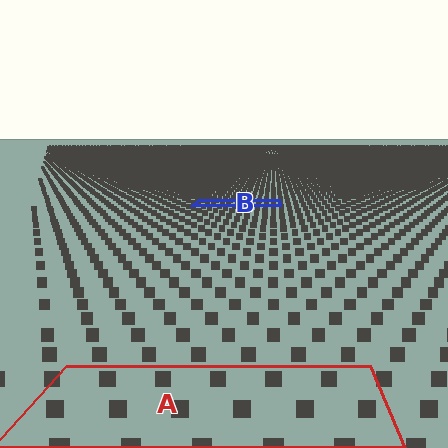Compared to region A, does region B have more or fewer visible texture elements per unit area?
Region B has more texture elements per unit area — they are packed more densely because it is farther away.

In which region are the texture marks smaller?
The texture marks are smaller in region B, because it is farther away.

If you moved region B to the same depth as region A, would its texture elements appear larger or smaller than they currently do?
They would appear larger. At a closer depth, the same texture elements are projected at a bigger on-screen size.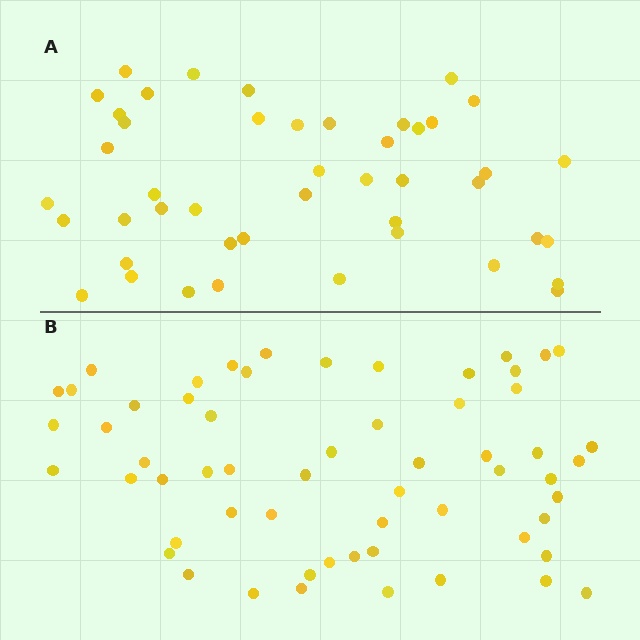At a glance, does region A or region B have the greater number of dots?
Region B (the bottom region) has more dots.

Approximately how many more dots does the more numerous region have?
Region B has approximately 15 more dots than region A.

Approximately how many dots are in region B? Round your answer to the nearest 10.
About 60 dots. (The exact count is 59, which rounds to 60.)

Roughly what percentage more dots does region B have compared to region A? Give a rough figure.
About 30% more.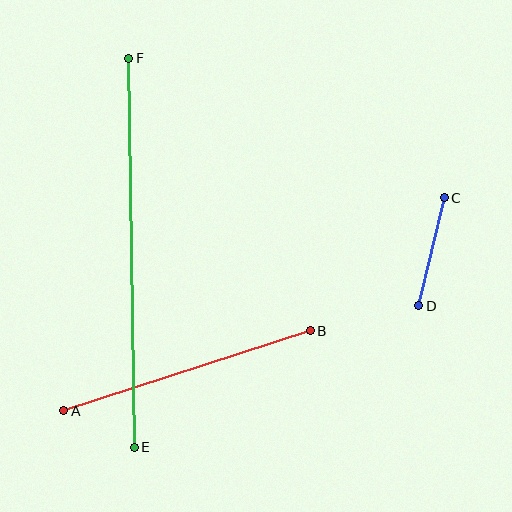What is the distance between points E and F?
The distance is approximately 389 pixels.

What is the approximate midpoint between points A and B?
The midpoint is at approximately (187, 371) pixels.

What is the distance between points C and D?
The distance is approximately 111 pixels.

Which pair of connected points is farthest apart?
Points E and F are farthest apart.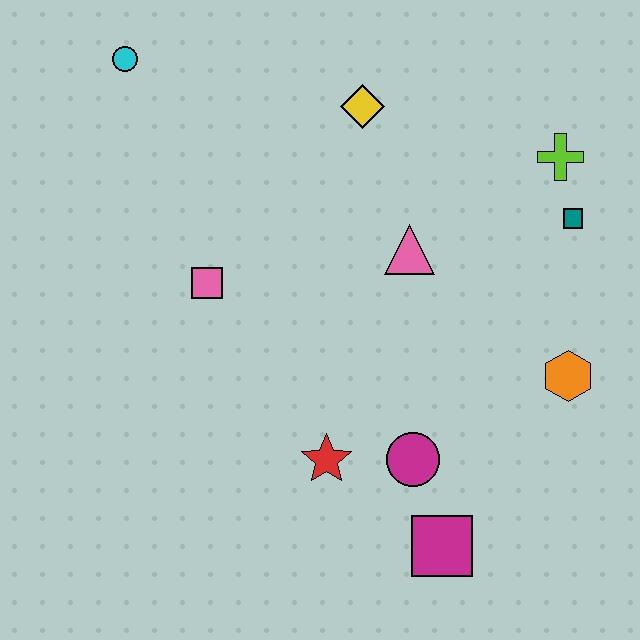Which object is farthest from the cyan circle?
The magenta square is farthest from the cyan circle.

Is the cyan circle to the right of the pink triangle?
No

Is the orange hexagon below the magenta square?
No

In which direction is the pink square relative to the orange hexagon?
The pink square is to the left of the orange hexagon.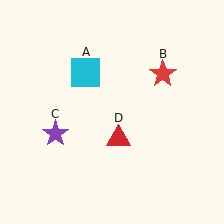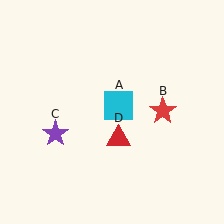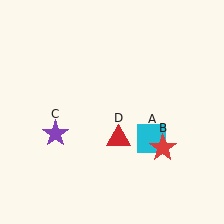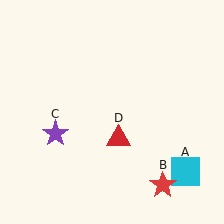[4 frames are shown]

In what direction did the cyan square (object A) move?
The cyan square (object A) moved down and to the right.